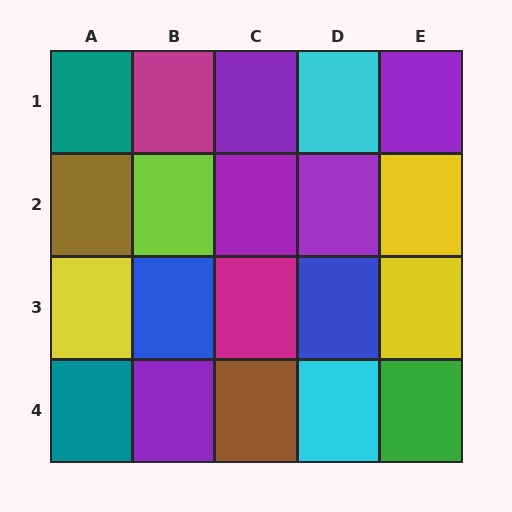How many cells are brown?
2 cells are brown.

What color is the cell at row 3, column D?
Blue.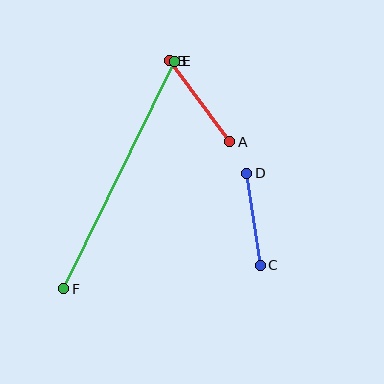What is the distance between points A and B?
The distance is approximately 101 pixels.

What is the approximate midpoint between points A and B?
The midpoint is at approximately (200, 101) pixels.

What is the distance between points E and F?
The distance is approximately 253 pixels.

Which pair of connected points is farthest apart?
Points E and F are farthest apart.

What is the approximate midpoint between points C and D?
The midpoint is at approximately (254, 219) pixels.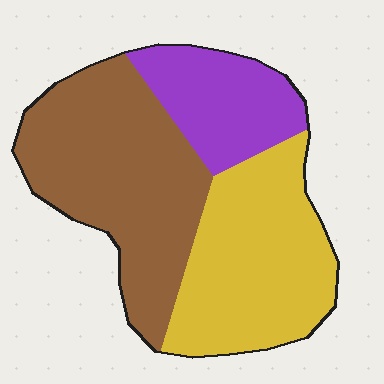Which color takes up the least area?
Purple, at roughly 20%.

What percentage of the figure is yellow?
Yellow takes up about three eighths (3/8) of the figure.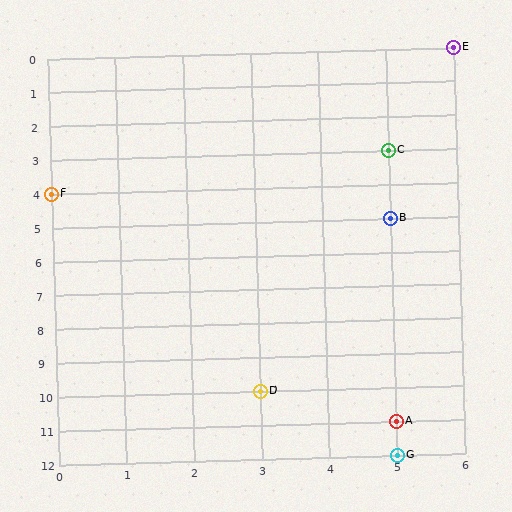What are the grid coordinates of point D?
Point D is at grid coordinates (3, 10).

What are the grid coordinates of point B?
Point B is at grid coordinates (5, 5).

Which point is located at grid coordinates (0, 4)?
Point F is at (0, 4).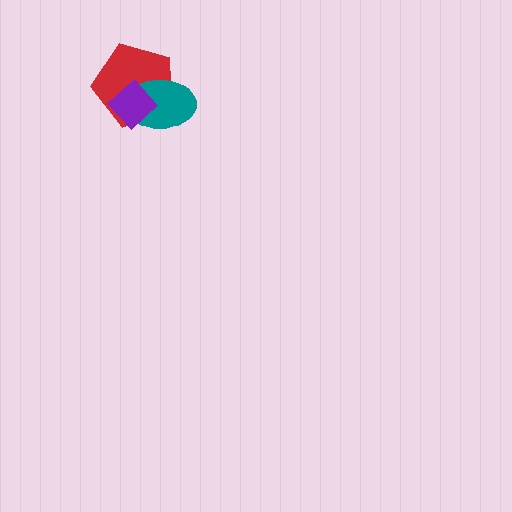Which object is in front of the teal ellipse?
The purple diamond is in front of the teal ellipse.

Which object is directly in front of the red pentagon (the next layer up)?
The teal ellipse is directly in front of the red pentagon.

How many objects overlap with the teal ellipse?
2 objects overlap with the teal ellipse.